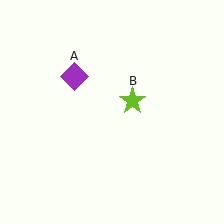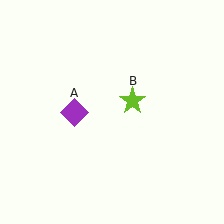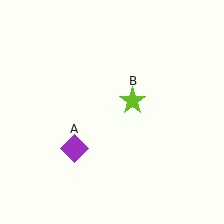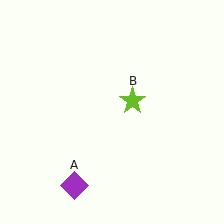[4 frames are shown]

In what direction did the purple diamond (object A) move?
The purple diamond (object A) moved down.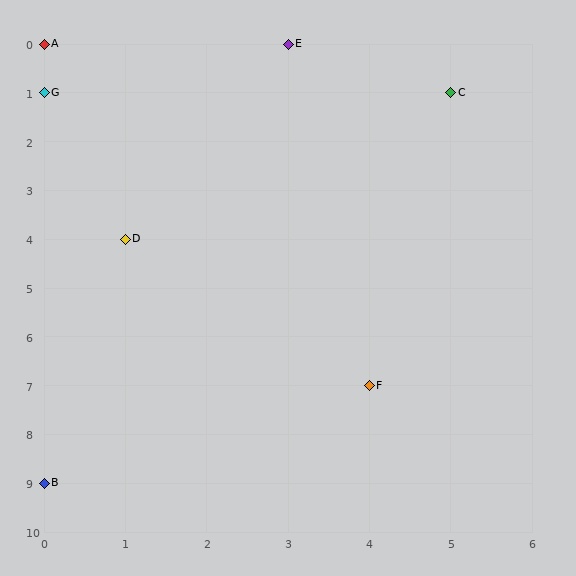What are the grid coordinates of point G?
Point G is at grid coordinates (0, 1).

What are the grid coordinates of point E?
Point E is at grid coordinates (3, 0).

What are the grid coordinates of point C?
Point C is at grid coordinates (5, 1).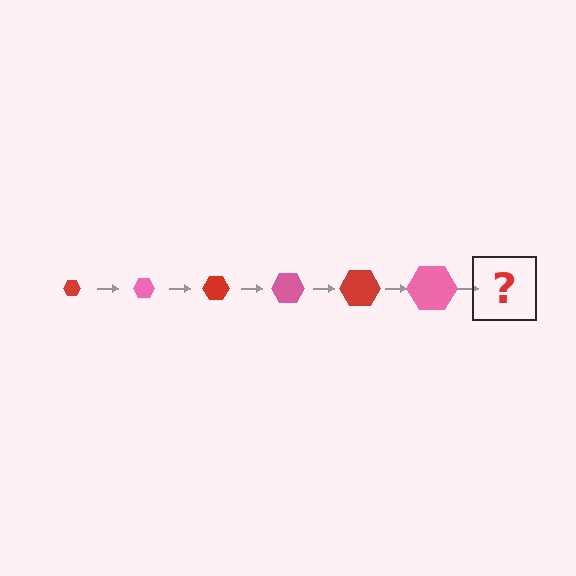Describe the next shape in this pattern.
It should be a red hexagon, larger than the previous one.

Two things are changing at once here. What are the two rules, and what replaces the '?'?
The two rules are that the hexagon grows larger each step and the color cycles through red and pink. The '?' should be a red hexagon, larger than the previous one.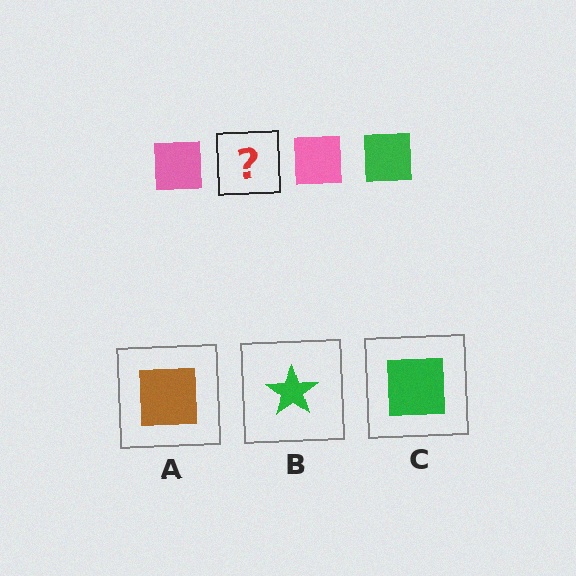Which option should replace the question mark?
Option C.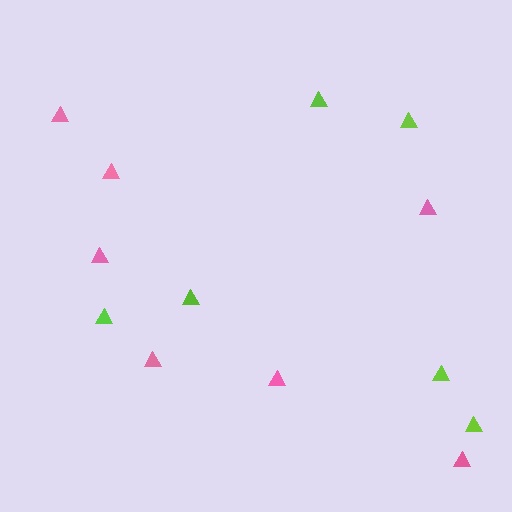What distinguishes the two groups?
There are 2 groups: one group of lime triangles (6) and one group of pink triangles (7).